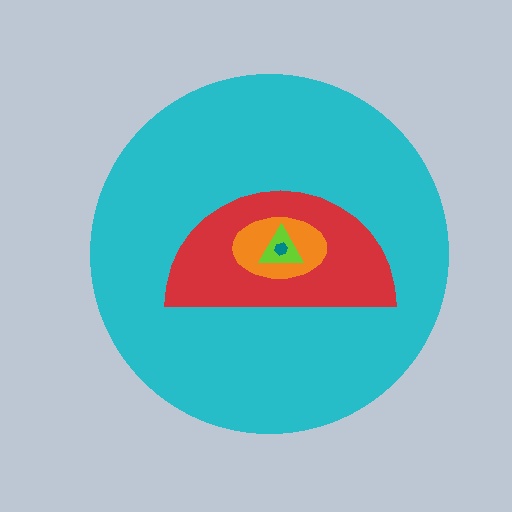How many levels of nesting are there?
5.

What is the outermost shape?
The cyan circle.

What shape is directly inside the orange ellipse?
The lime triangle.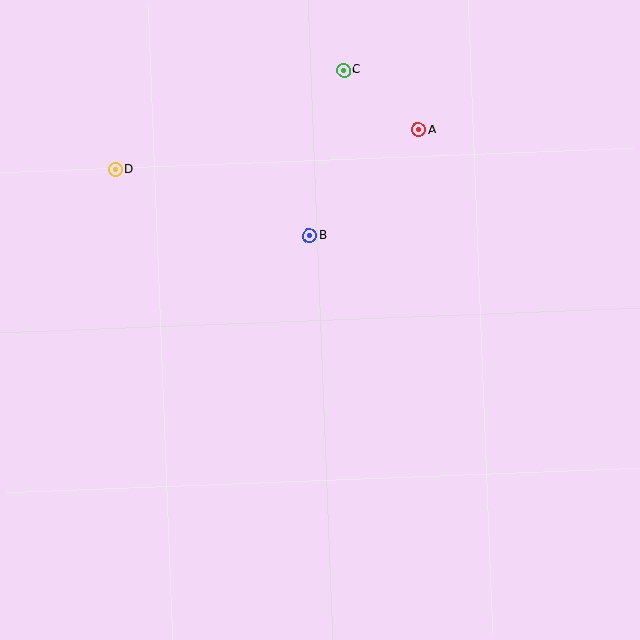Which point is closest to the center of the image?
Point B at (309, 236) is closest to the center.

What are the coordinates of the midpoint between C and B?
The midpoint between C and B is at (327, 153).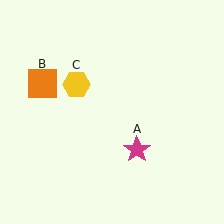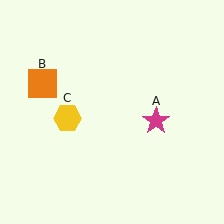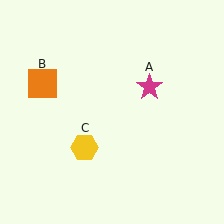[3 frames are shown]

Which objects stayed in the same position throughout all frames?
Orange square (object B) remained stationary.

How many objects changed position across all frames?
2 objects changed position: magenta star (object A), yellow hexagon (object C).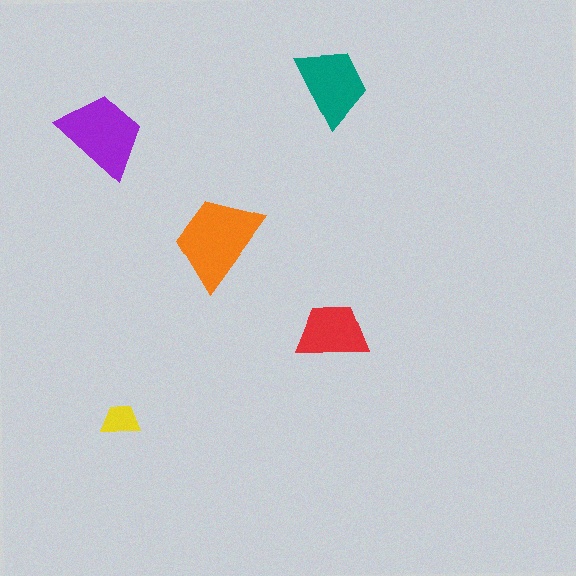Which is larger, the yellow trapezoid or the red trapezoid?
The red one.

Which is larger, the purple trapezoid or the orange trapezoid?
The orange one.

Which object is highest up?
The teal trapezoid is topmost.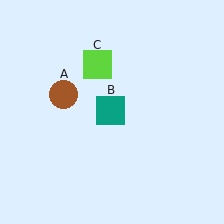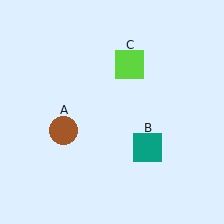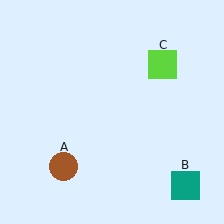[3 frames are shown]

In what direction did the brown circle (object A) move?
The brown circle (object A) moved down.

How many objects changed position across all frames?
3 objects changed position: brown circle (object A), teal square (object B), lime square (object C).